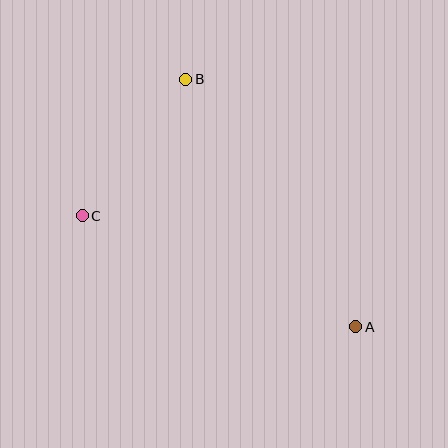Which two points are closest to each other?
Points B and C are closest to each other.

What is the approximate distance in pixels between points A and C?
The distance between A and C is approximately 295 pixels.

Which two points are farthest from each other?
Points A and B are farthest from each other.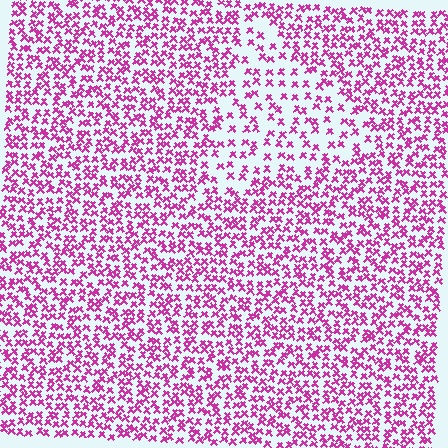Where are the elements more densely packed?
The elements are more densely packed outside the triangle boundary.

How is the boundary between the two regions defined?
The boundary is defined by a change in element density (approximately 1.9x ratio). All elements are the same color, size, and shape.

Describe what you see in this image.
The image contains small magenta elements arranged at two different densities. A triangle-shaped region is visible where the elements are less densely packed than the surrounding area.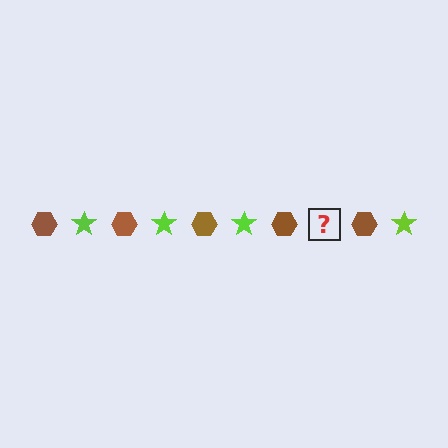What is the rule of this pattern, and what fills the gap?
The rule is that the pattern alternates between brown hexagon and lime star. The gap should be filled with a lime star.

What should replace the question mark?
The question mark should be replaced with a lime star.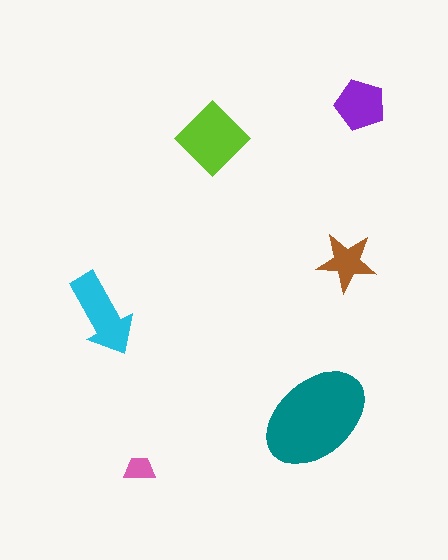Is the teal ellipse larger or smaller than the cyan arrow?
Larger.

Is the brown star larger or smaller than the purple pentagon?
Smaller.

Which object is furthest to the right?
The purple pentagon is rightmost.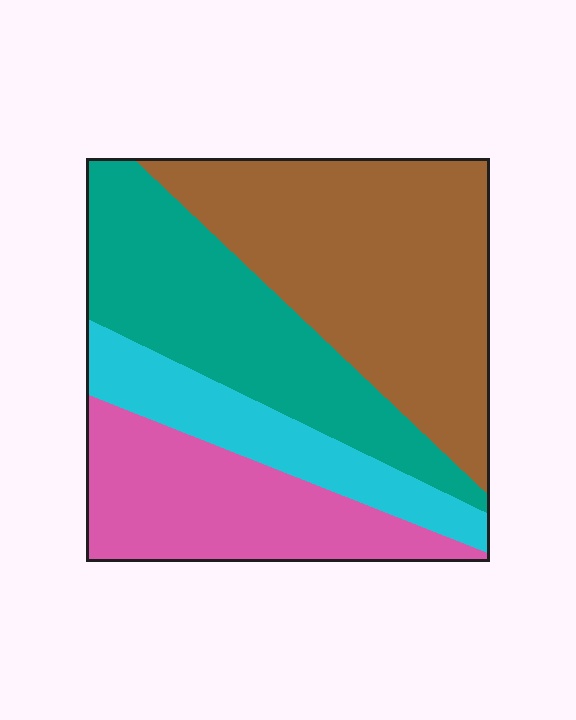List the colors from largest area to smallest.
From largest to smallest: brown, teal, pink, cyan.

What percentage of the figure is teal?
Teal takes up between a quarter and a half of the figure.